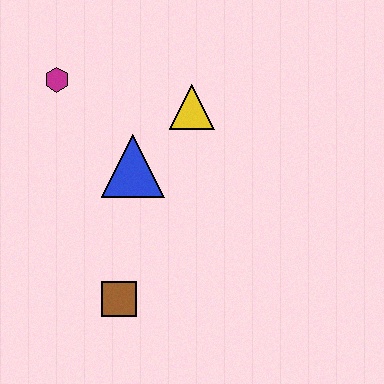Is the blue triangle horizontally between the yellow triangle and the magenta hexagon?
Yes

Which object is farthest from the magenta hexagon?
The brown square is farthest from the magenta hexagon.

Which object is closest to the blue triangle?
The yellow triangle is closest to the blue triangle.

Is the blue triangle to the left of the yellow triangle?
Yes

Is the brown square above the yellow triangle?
No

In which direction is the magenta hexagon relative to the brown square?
The magenta hexagon is above the brown square.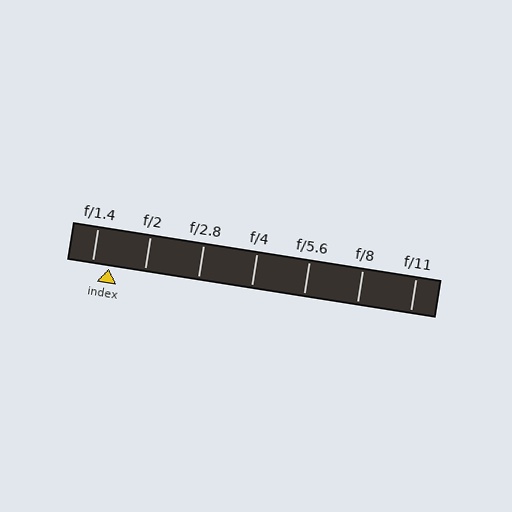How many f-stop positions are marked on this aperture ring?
There are 7 f-stop positions marked.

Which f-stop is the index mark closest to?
The index mark is closest to f/1.4.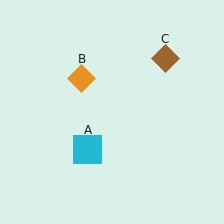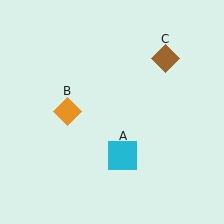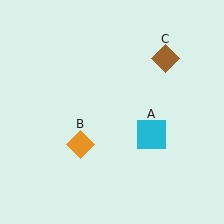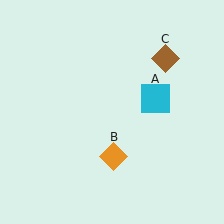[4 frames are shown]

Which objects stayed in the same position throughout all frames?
Brown diamond (object C) remained stationary.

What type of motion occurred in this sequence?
The cyan square (object A), orange diamond (object B) rotated counterclockwise around the center of the scene.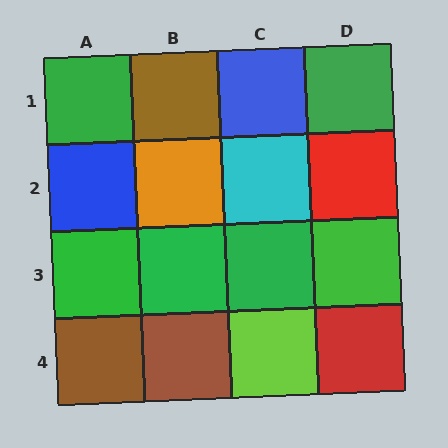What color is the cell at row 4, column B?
Brown.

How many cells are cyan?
1 cell is cyan.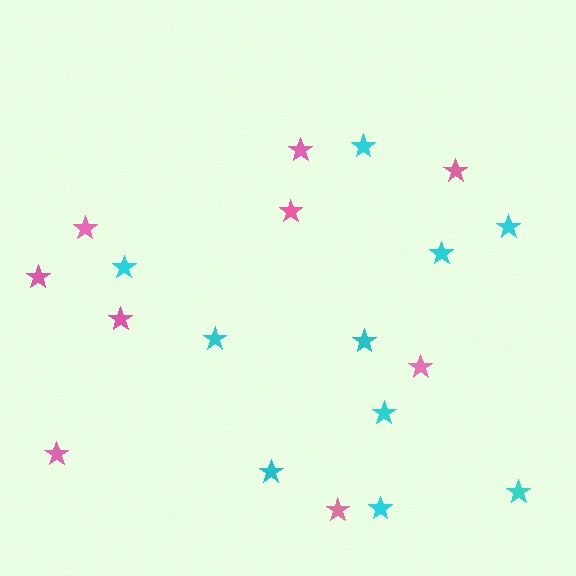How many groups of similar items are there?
There are 2 groups: one group of cyan stars (10) and one group of pink stars (9).